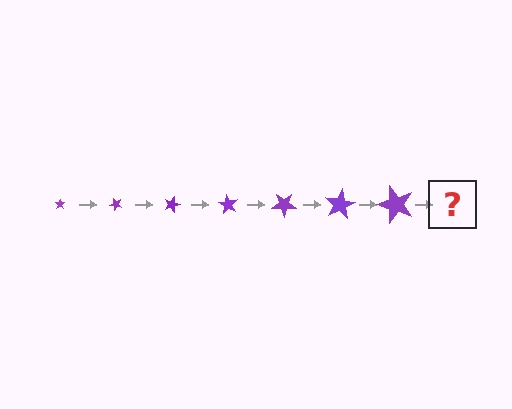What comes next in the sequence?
The next element should be a star, larger than the previous one and rotated 315 degrees from the start.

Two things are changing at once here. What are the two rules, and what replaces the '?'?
The two rules are that the star grows larger each step and it rotates 45 degrees each step. The '?' should be a star, larger than the previous one and rotated 315 degrees from the start.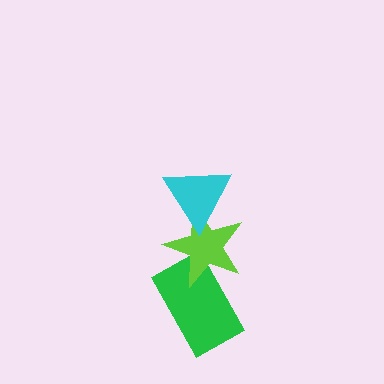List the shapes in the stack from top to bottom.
From top to bottom: the cyan triangle, the lime star, the green rectangle.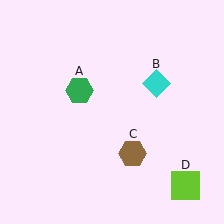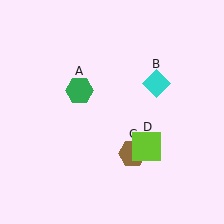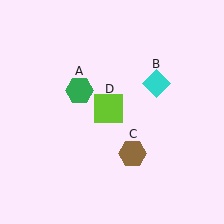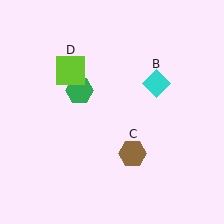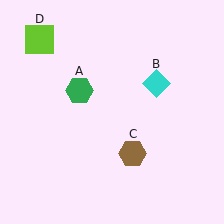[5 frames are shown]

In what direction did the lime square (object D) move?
The lime square (object D) moved up and to the left.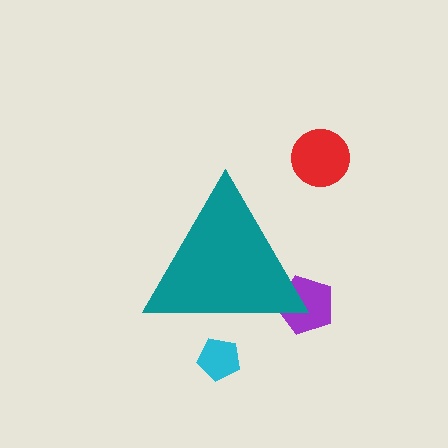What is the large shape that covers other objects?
A teal triangle.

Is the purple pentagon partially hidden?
Yes, the purple pentagon is partially hidden behind the teal triangle.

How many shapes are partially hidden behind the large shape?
2 shapes are partially hidden.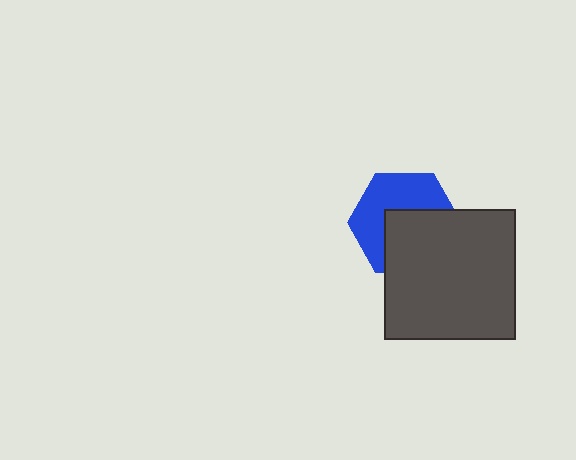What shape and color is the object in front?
The object in front is a dark gray square.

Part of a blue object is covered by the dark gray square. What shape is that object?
It is a hexagon.